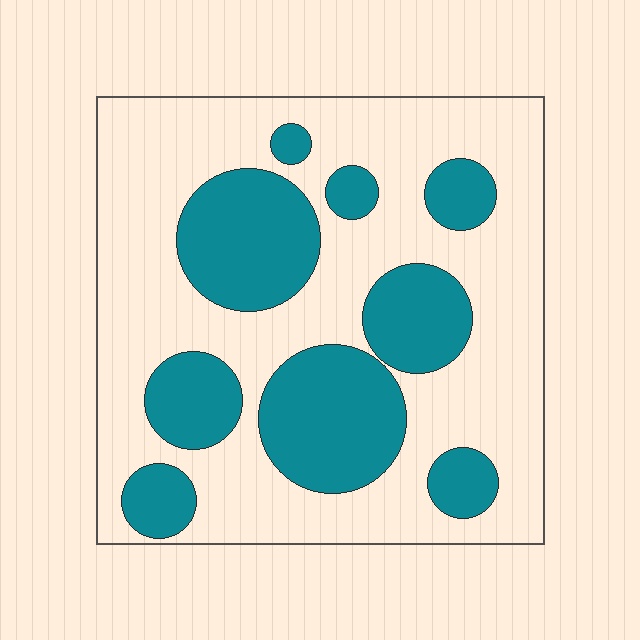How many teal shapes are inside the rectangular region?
9.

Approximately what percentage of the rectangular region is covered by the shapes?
Approximately 35%.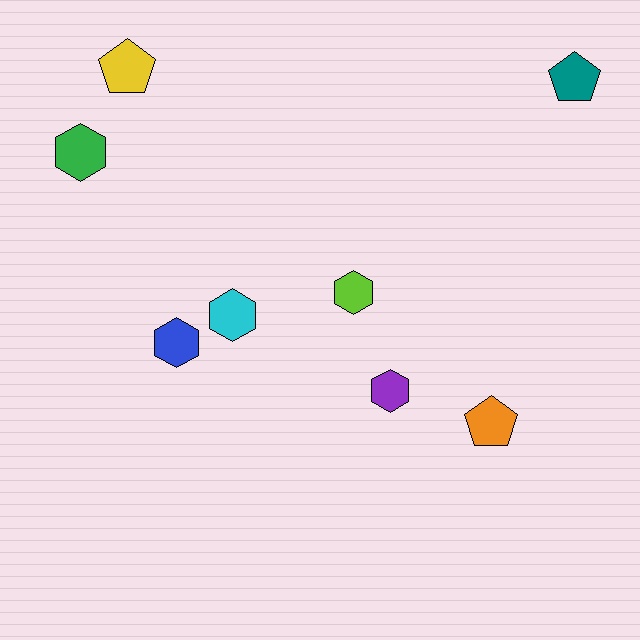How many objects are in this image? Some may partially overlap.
There are 8 objects.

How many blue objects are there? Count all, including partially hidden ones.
There is 1 blue object.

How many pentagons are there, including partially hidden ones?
There are 3 pentagons.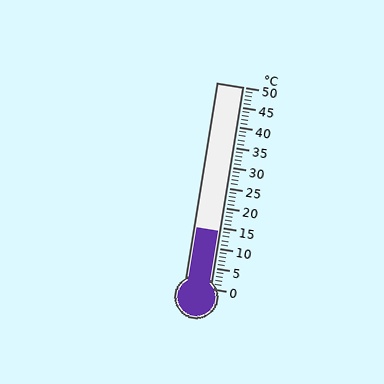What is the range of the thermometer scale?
The thermometer scale ranges from 0°C to 50°C.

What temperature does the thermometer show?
The thermometer shows approximately 14°C.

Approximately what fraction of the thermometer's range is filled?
The thermometer is filled to approximately 30% of its range.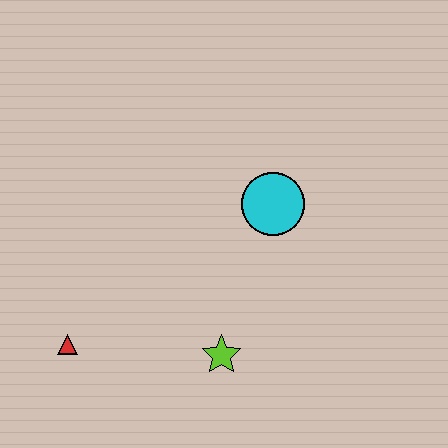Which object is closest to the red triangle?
The lime star is closest to the red triangle.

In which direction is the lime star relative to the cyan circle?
The lime star is below the cyan circle.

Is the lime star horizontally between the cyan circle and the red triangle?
Yes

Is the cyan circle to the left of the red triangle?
No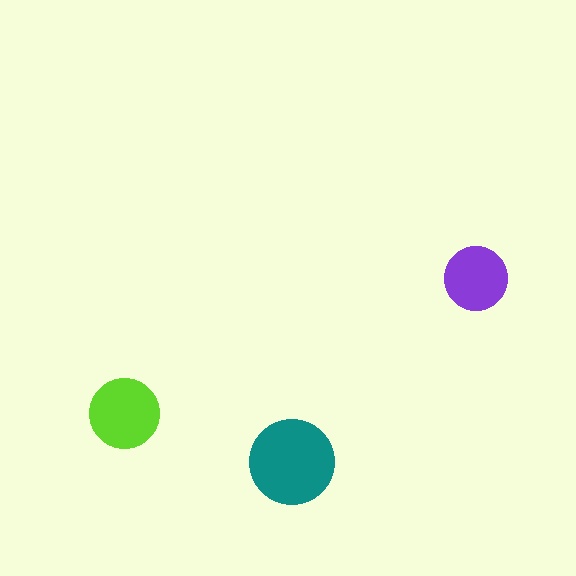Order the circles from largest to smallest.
the teal one, the lime one, the purple one.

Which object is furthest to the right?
The purple circle is rightmost.